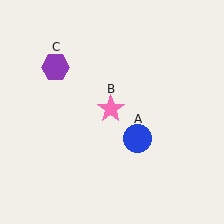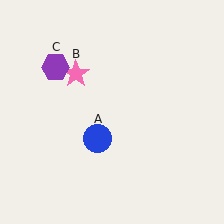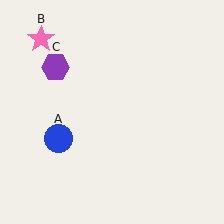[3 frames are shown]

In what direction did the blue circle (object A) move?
The blue circle (object A) moved left.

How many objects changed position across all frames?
2 objects changed position: blue circle (object A), pink star (object B).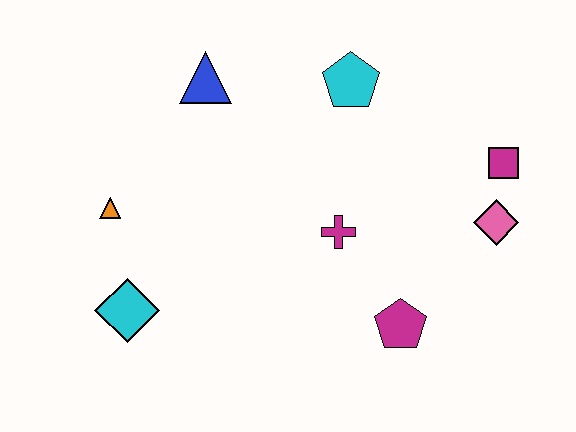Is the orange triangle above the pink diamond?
Yes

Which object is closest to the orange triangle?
The cyan diamond is closest to the orange triangle.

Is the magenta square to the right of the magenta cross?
Yes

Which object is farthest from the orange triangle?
The magenta square is farthest from the orange triangle.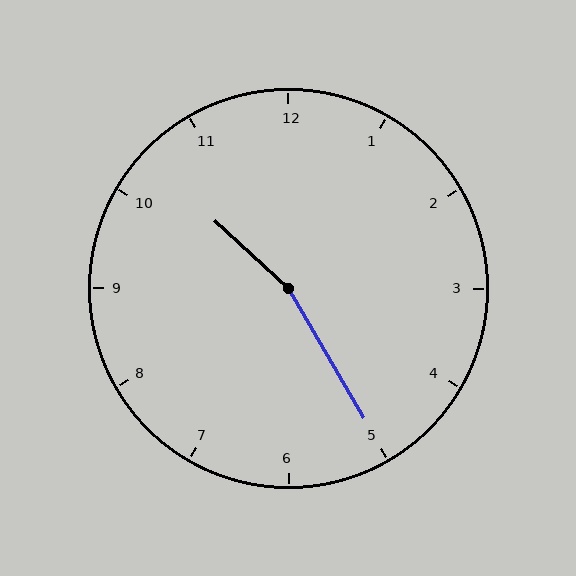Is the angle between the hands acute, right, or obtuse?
It is obtuse.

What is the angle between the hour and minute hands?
Approximately 162 degrees.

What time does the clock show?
10:25.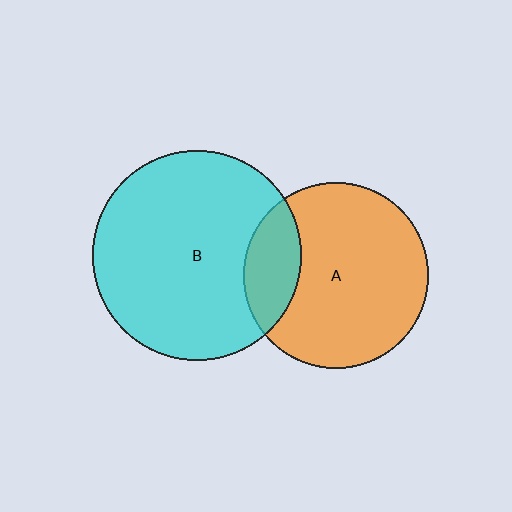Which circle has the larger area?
Circle B (cyan).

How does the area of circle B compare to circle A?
Approximately 1.3 times.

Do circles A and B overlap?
Yes.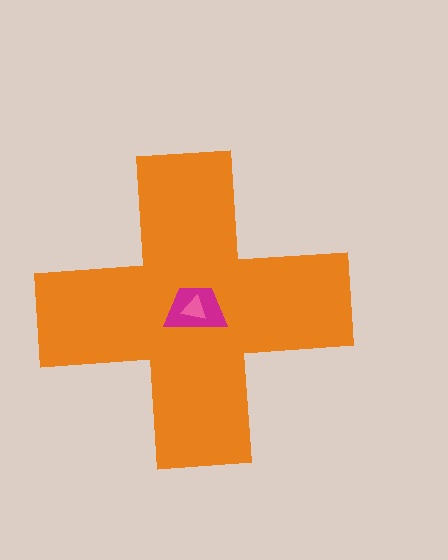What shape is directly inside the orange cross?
The magenta trapezoid.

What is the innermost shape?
The pink triangle.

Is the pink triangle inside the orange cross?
Yes.